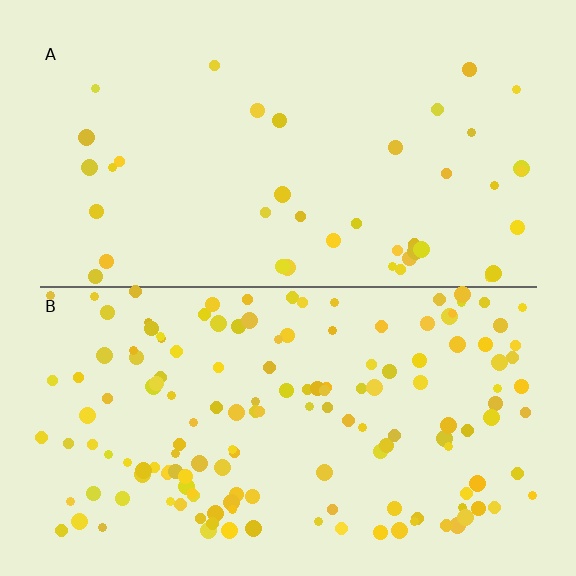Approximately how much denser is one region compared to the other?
Approximately 3.7× — region B over region A.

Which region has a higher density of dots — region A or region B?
B (the bottom).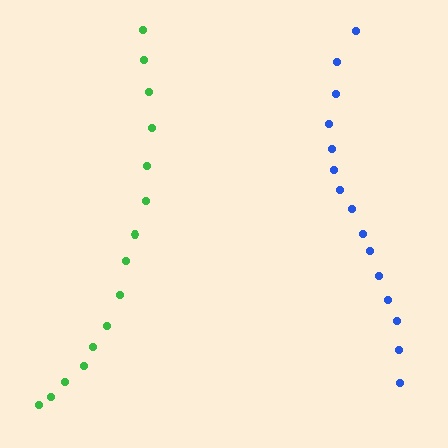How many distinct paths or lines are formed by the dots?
There are 2 distinct paths.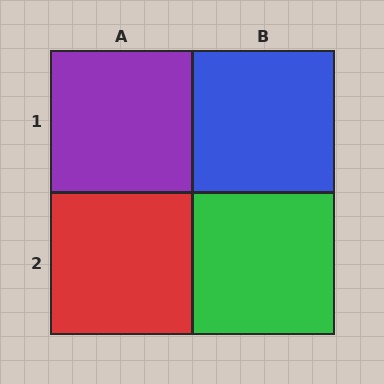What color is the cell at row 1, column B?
Blue.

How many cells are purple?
1 cell is purple.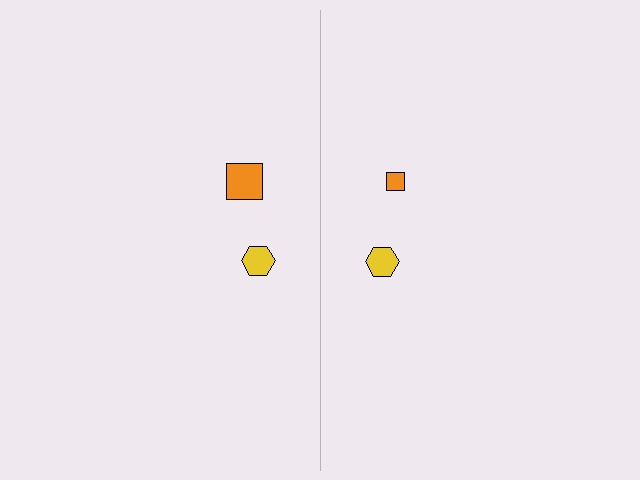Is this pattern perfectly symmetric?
No, the pattern is not perfectly symmetric. The orange square on the right side has a different size than its mirror counterpart.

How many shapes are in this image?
There are 4 shapes in this image.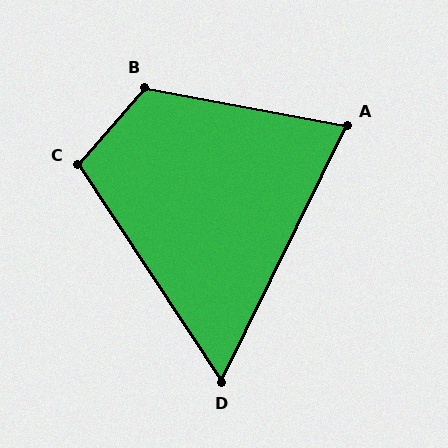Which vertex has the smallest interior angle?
D, at approximately 60 degrees.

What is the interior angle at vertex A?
Approximately 74 degrees (acute).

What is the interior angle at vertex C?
Approximately 106 degrees (obtuse).